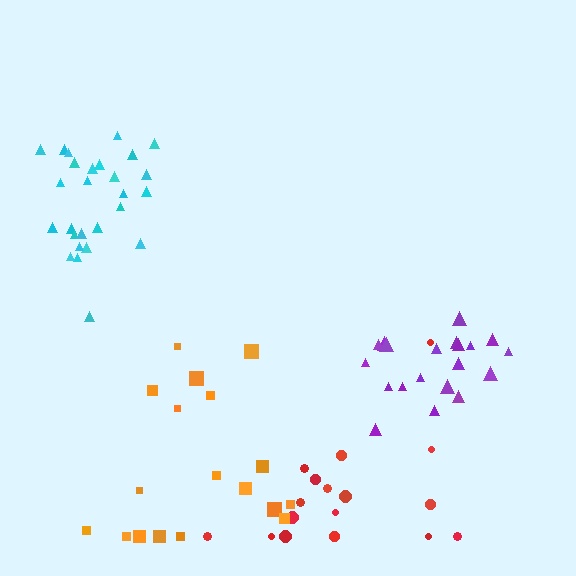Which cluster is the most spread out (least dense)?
Red.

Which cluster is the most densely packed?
Cyan.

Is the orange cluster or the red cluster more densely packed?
Orange.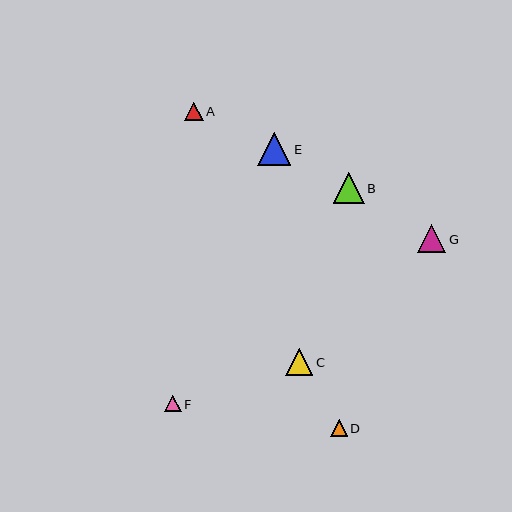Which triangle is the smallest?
Triangle F is the smallest with a size of approximately 16 pixels.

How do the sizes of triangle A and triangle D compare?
Triangle A and triangle D are approximately the same size.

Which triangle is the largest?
Triangle E is the largest with a size of approximately 33 pixels.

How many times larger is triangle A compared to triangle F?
Triangle A is approximately 1.1 times the size of triangle F.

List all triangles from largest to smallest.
From largest to smallest: E, B, G, C, A, D, F.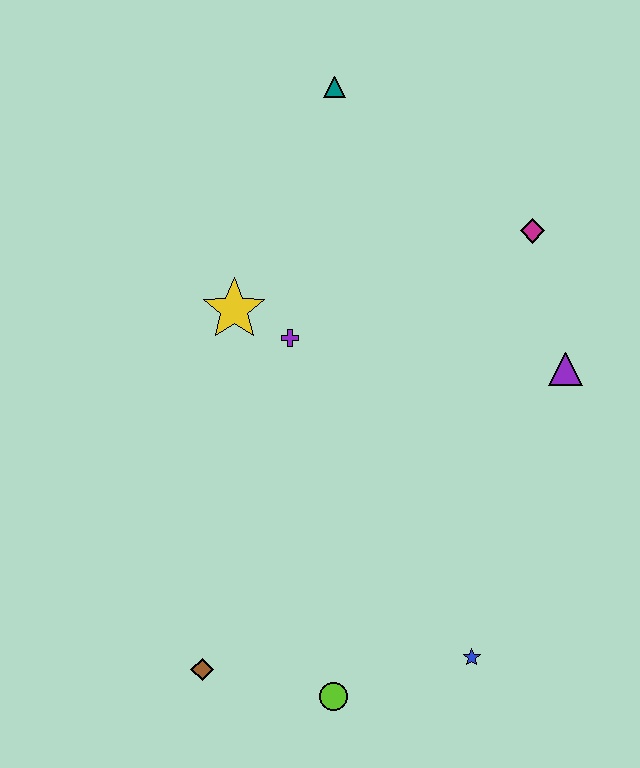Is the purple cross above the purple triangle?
Yes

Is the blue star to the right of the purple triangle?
No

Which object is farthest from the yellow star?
The blue star is farthest from the yellow star.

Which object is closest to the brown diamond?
The lime circle is closest to the brown diamond.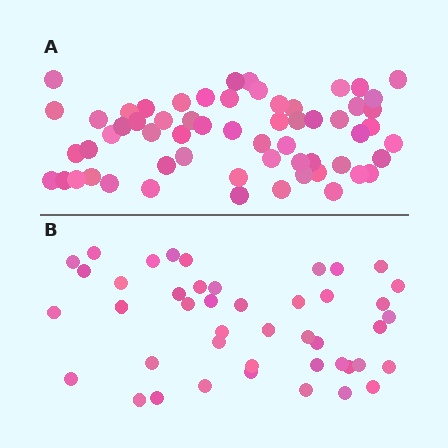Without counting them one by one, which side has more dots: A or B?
Region A (the top region) has more dots.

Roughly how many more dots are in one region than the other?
Region A has approximately 15 more dots than region B.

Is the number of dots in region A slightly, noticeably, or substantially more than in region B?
Region A has noticeably more, but not dramatically so. The ratio is roughly 1.4 to 1.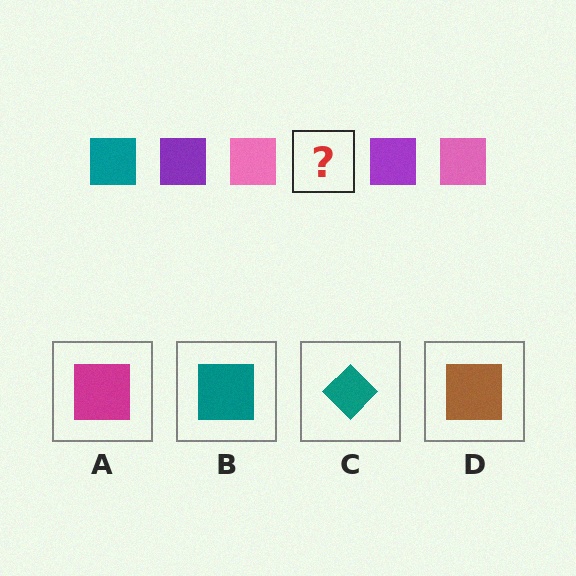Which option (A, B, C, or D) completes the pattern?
B.